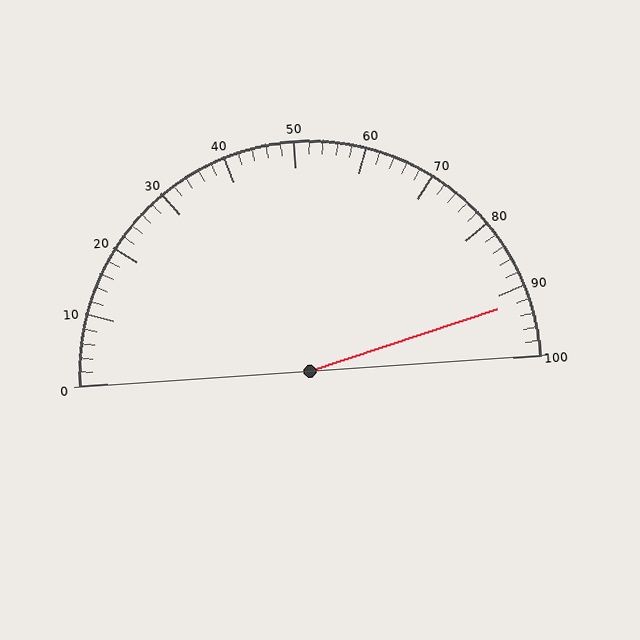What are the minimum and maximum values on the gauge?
The gauge ranges from 0 to 100.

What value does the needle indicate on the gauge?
The needle indicates approximately 92.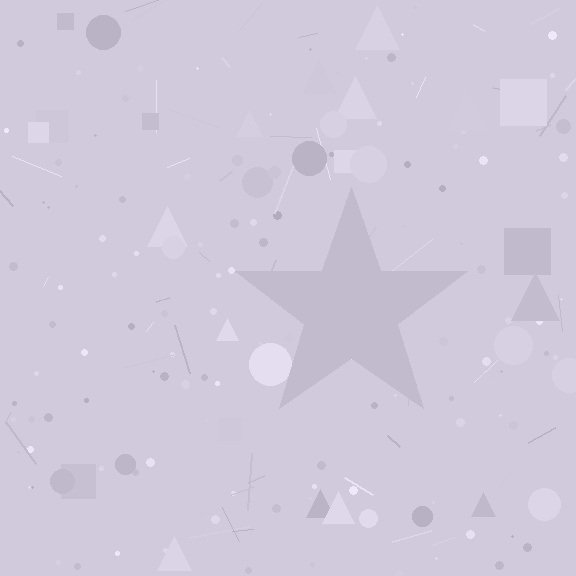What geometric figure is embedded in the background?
A star is embedded in the background.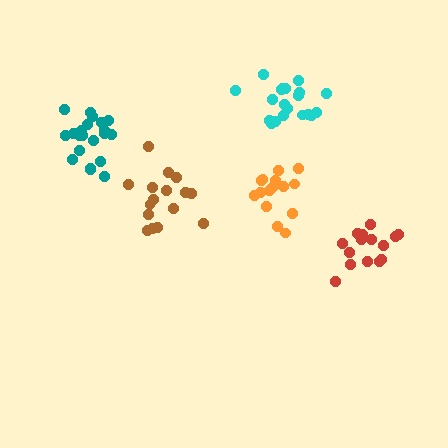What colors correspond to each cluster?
The clusters are colored: orange, teal, brown, red, cyan.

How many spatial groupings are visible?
There are 5 spatial groupings.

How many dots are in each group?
Group 1: 15 dots, Group 2: 21 dots, Group 3: 16 dots, Group 4: 15 dots, Group 5: 21 dots (88 total).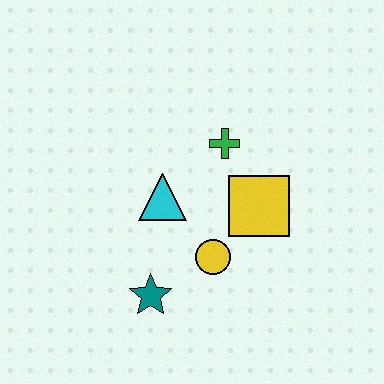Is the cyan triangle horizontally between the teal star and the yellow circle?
Yes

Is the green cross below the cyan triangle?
No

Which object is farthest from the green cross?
The teal star is farthest from the green cross.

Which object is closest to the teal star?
The yellow circle is closest to the teal star.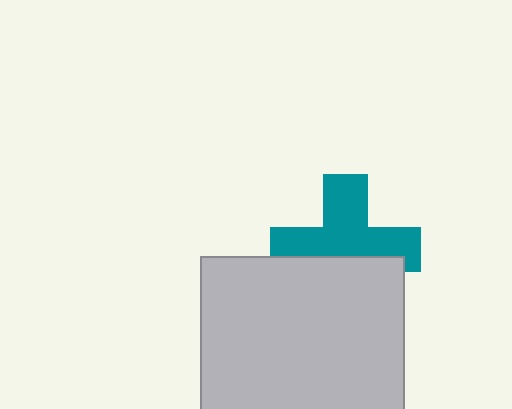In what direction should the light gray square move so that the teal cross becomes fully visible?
The light gray square should move down. That is the shortest direction to clear the overlap and leave the teal cross fully visible.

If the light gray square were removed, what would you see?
You would see the complete teal cross.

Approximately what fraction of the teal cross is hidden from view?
Roughly 40% of the teal cross is hidden behind the light gray square.